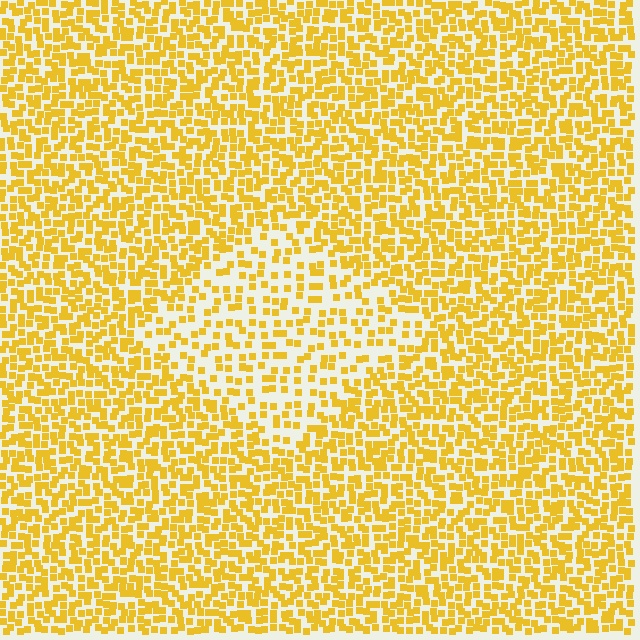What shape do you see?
I see a diamond.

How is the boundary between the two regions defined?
The boundary is defined by a change in element density (approximately 1.9x ratio). All elements are the same color, size, and shape.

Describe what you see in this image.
The image contains small yellow elements arranged at two different densities. A diamond-shaped region is visible where the elements are less densely packed than the surrounding area.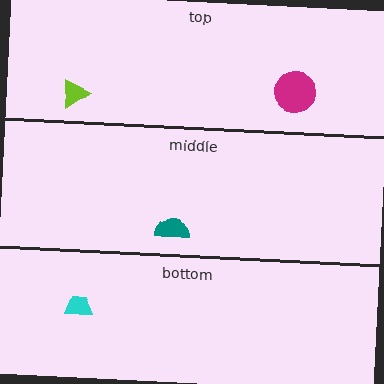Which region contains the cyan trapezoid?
The bottom region.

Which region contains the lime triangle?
The top region.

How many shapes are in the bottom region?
1.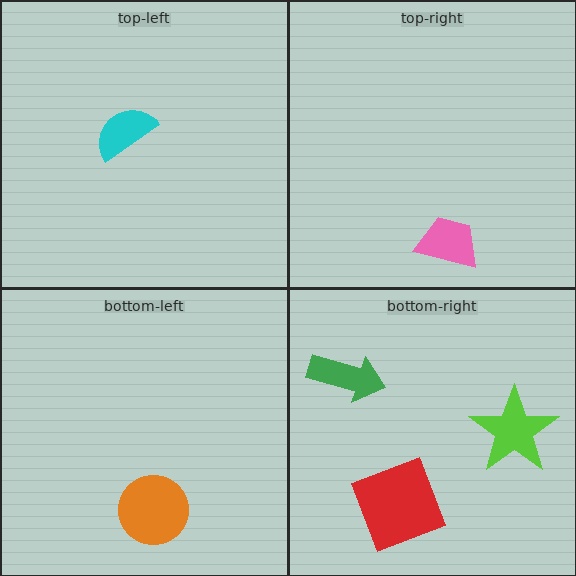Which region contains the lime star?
The bottom-right region.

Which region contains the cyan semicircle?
The top-left region.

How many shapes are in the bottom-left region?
1.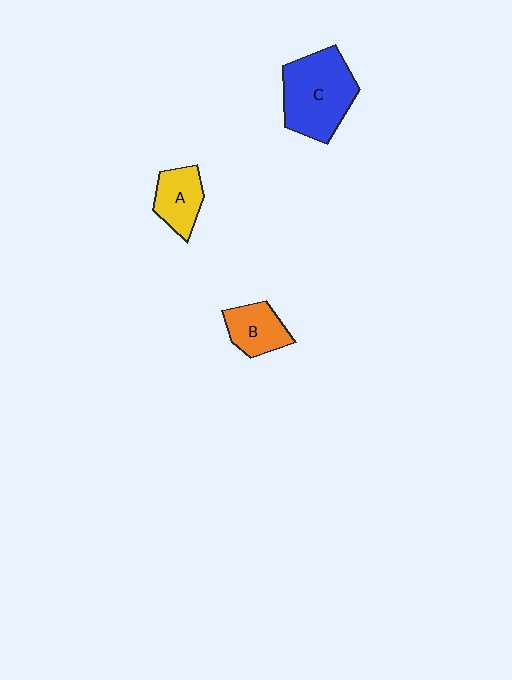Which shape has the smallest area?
Shape B (orange).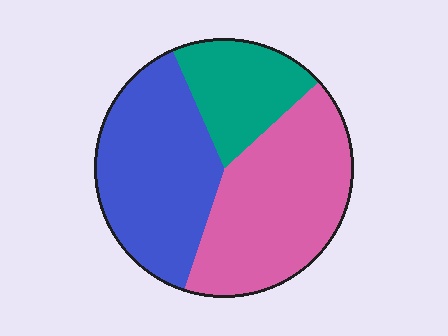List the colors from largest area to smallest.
From largest to smallest: pink, blue, teal.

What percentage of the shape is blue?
Blue covers about 40% of the shape.